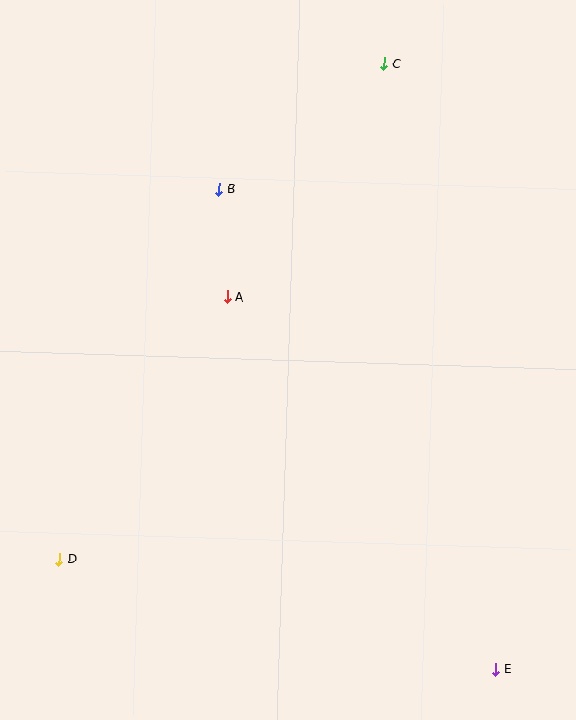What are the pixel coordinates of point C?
Point C is at (384, 64).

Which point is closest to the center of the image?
Point A at (227, 297) is closest to the center.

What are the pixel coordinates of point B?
Point B is at (219, 189).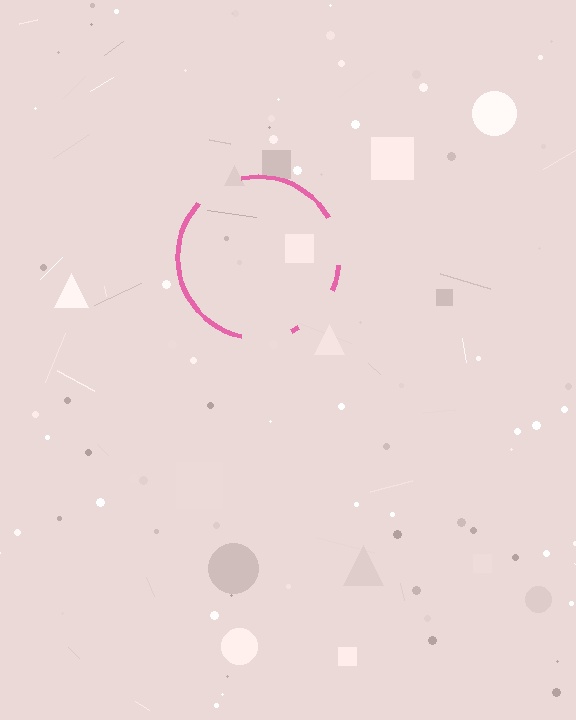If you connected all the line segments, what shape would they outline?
They would outline a circle.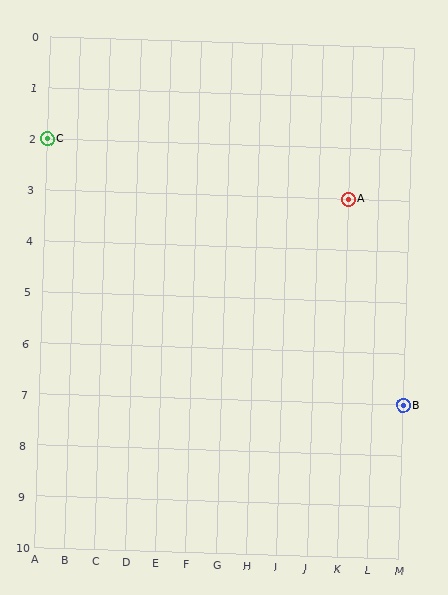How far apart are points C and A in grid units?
Points C and A are 10 columns and 1 row apart (about 10.0 grid units diagonally).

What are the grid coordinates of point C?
Point C is at grid coordinates (A, 2).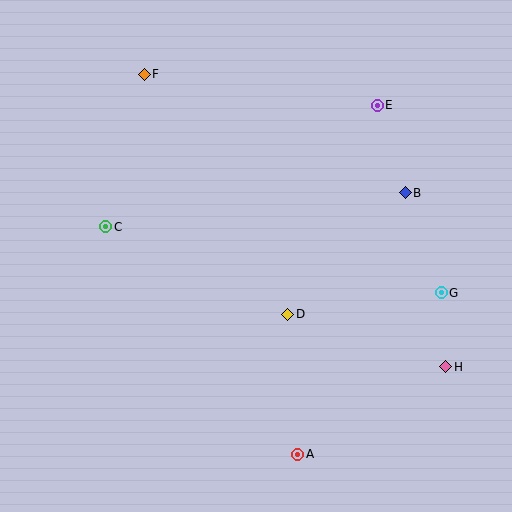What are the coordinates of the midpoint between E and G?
The midpoint between E and G is at (409, 199).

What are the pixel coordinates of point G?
Point G is at (441, 293).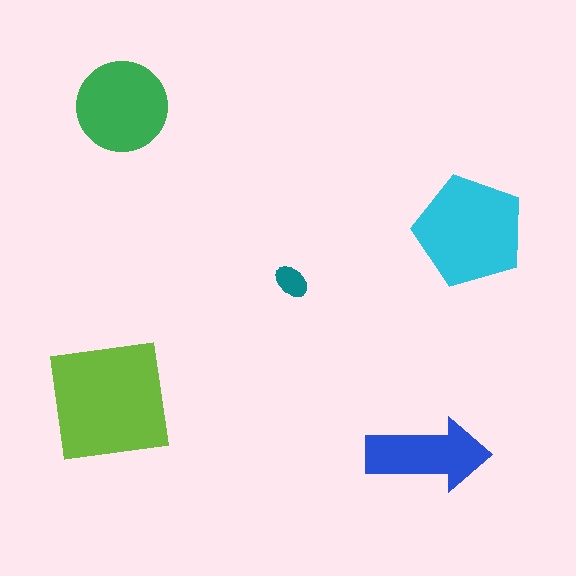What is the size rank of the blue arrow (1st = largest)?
4th.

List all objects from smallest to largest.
The teal ellipse, the blue arrow, the green circle, the cyan pentagon, the lime square.